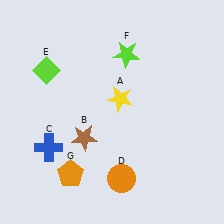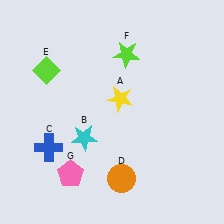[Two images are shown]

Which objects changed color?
B changed from brown to cyan. G changed from orange to pink.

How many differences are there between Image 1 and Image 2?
There are 2 differences between the two images.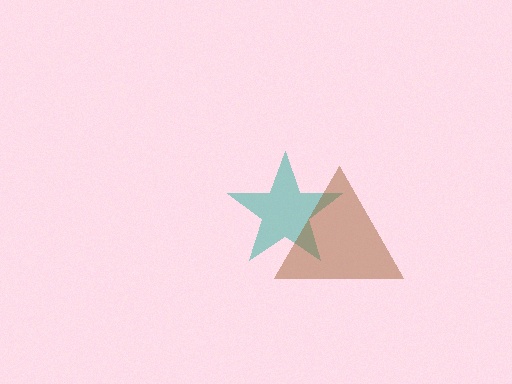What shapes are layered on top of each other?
The layered shapes are: a teal star, a brown triangle.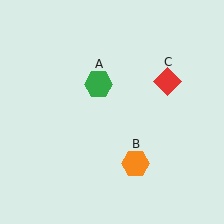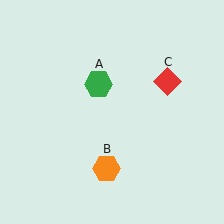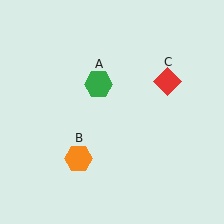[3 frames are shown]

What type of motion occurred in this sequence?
The orange hexagon (object B) rotated clockwise around the center of the scene.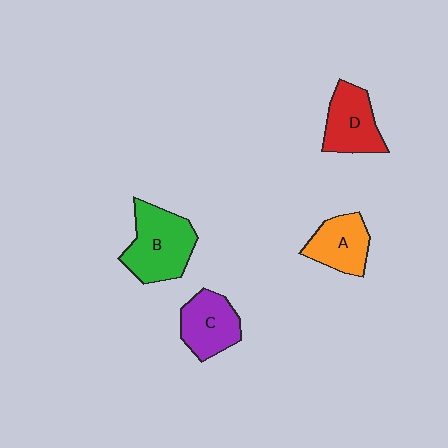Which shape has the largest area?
Shape B (green).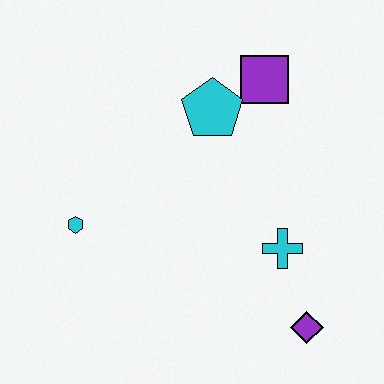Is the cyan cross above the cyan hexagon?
No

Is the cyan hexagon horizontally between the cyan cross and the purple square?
No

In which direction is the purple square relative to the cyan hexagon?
The purple square is to the right of the cyan hexagon.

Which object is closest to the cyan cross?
The purple diamond is closest to the cyan cross.